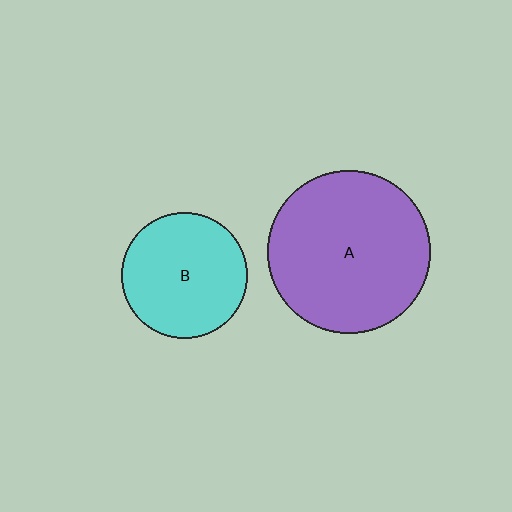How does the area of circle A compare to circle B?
Approximately 1.7 times.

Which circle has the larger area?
Circle A (purple).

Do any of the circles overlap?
No, none of the circles overlap.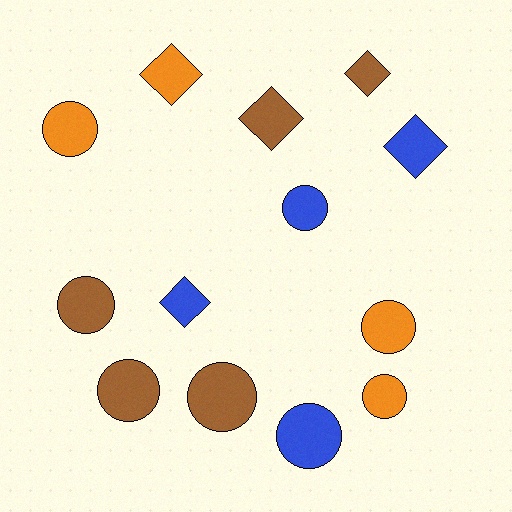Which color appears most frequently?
Brown, with 5 objects.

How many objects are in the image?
There are 13 objects.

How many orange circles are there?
There are 3 orange circles.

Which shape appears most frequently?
Circle, with 8 objects.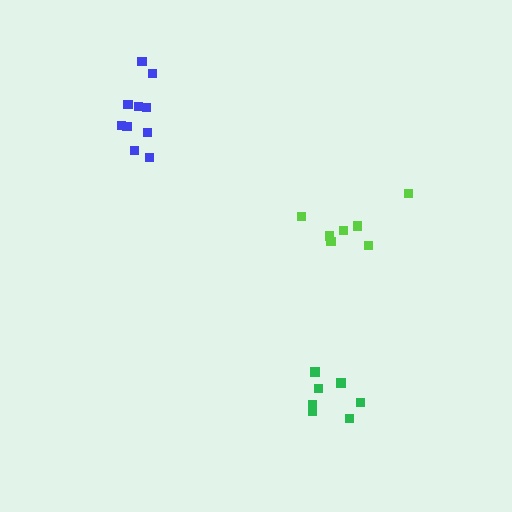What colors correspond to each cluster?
The clusters are colored: lime, green, blue.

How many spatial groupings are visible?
There are 3 spatial groupings.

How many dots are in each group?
Group 1: 7 dots, Group 2: 7 dots, Group 3: 10 dots (24 total).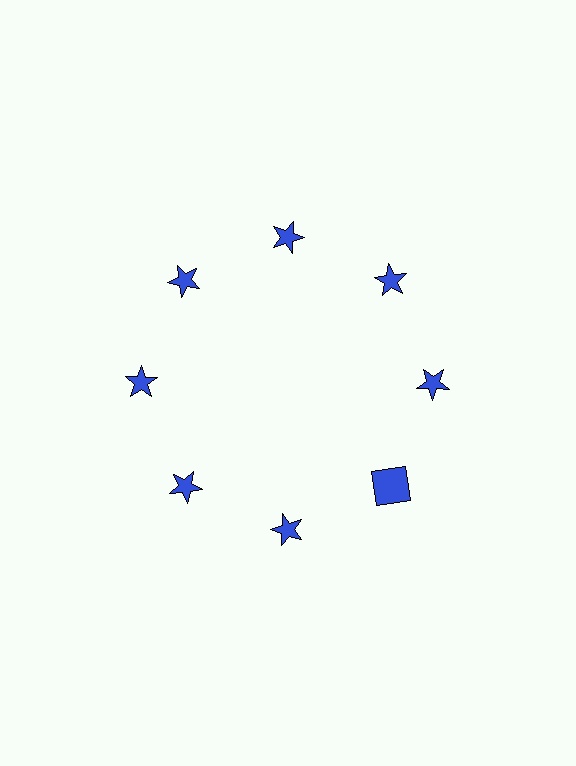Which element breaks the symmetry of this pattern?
The blue square at roughly the 4 o'clock position breaks the symmetry. All other shapes are blue stars.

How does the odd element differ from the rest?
It has a different shape: square instead of star.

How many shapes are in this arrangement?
There are 8 shapes arranged in a ring pattern.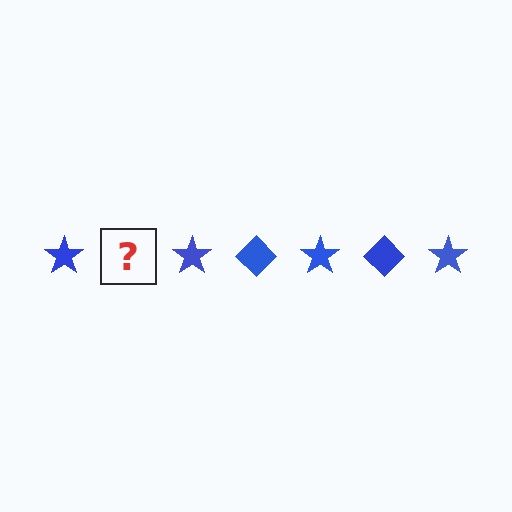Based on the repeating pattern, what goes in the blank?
The blank should be a blue diamond.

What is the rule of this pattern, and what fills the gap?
The rule is that the pattern cycles through star, diamond shapes in blue. The gap should be filled with a blue diamond.